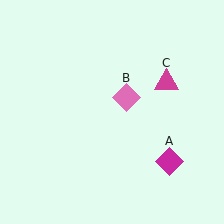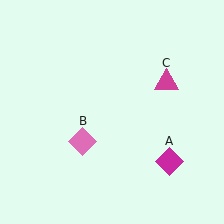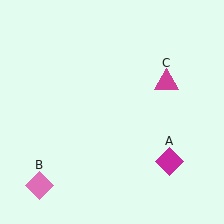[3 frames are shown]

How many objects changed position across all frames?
1 object changed position: pink diamond (object B).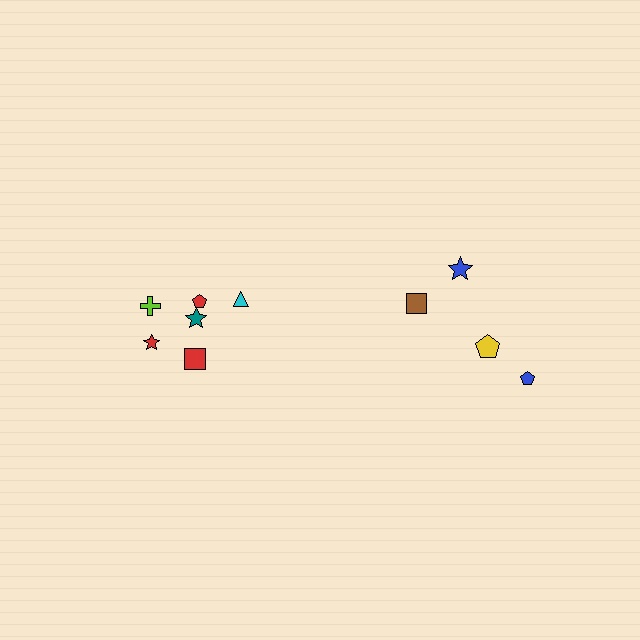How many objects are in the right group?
There are 4 objects.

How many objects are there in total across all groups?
There are 10 objects.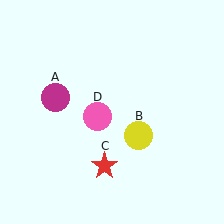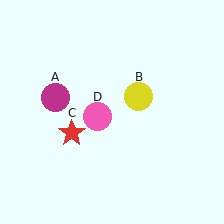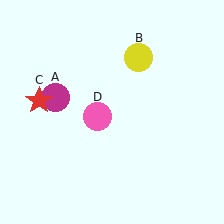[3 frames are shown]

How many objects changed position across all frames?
2 objects changed position: yellow circle (object B), red star (object C).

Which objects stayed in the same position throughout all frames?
Magenta circle (object A) and pink circle (object D) remained stationary.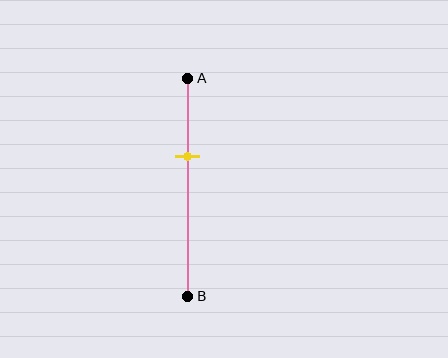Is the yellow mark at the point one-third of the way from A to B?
Yes, the mark is approximately at the one-third point.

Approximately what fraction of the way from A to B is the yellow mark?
The yellow mark is approximately 35% of the way from A to B.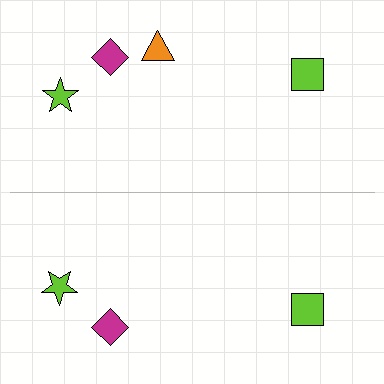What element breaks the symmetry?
A orange triangle is missing from the bottom side.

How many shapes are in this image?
There are 7 shapes in this image.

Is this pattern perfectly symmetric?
No, the pattern is not perfectly symmetric. A orange triangle is missing from the bottom side.